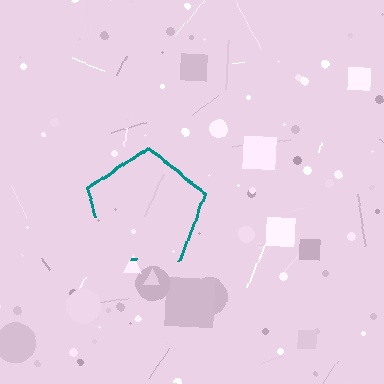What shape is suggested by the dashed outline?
The dashed outline suggests a pentagon.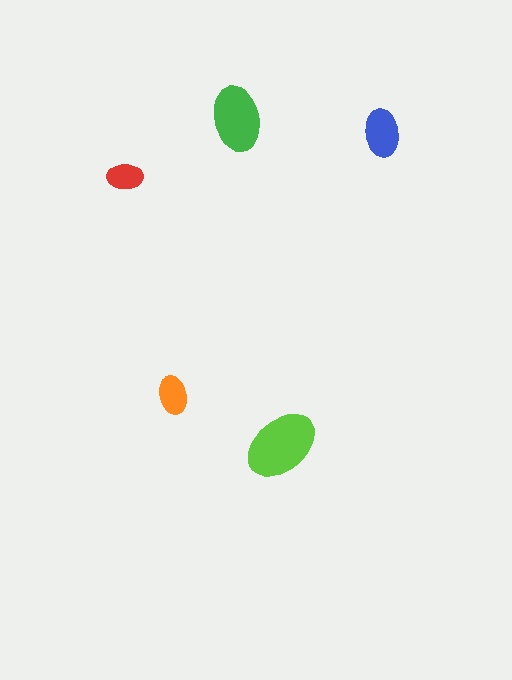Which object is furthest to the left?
The red ellipse is leftmost.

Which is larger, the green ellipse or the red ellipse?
The green one.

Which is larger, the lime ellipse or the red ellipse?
The lime one.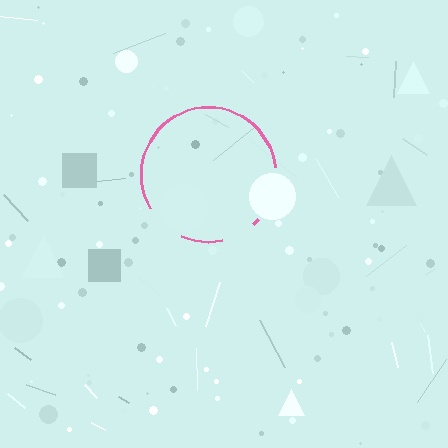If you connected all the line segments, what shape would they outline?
They would outline a circle.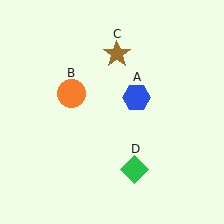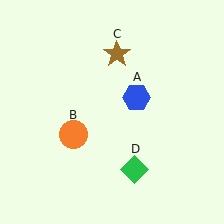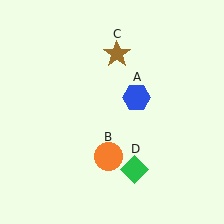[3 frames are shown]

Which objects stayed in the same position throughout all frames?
Blue hexagon (object A) and brown star (object C) and green diamond (object D) remained stationary.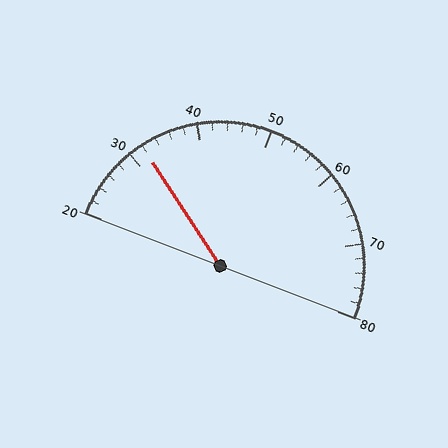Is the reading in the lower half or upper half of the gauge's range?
The reading is in the lower half of the range (20 to 80).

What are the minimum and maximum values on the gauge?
The gauge ranges from 20 to 80.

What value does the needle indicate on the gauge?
The needle indicates approximately 32.